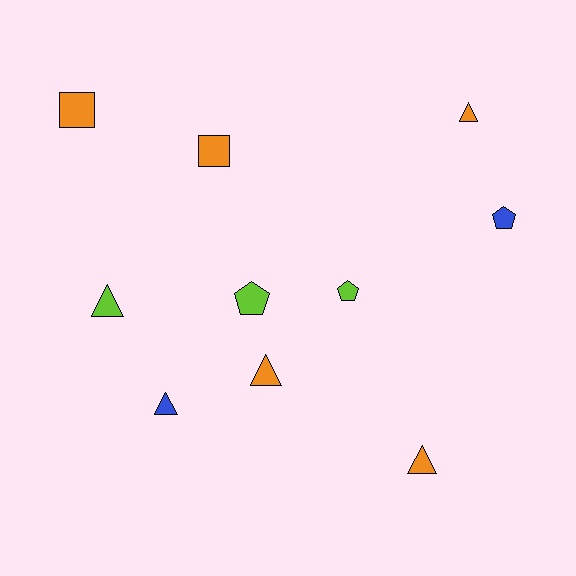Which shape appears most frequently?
Triangle, with 5 objects.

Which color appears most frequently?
Orange, with 5 objects.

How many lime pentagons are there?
There are 2 lime pentagons.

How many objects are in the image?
There are 10 objects.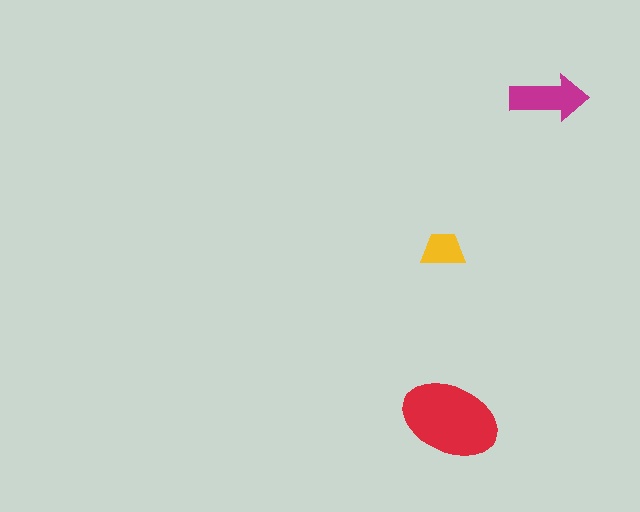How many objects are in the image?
There are 3 objects in the image.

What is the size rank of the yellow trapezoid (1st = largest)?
3rd.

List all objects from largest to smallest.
The red ellipse, the magenta arrow, the yellow trapezoid.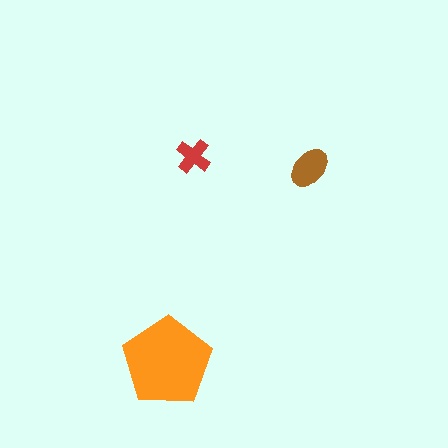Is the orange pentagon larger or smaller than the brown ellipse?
Larger.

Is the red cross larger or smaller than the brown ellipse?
Smaller.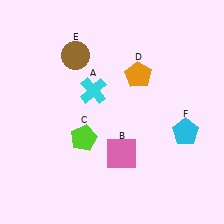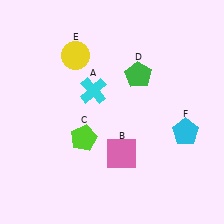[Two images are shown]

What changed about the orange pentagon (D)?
In Image 1, D is orange. In Image 2, it changed to green.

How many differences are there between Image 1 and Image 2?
There are 2 differences between the two images.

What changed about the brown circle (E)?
In Image 1, E is brown. In Image 2, it changed to yellow.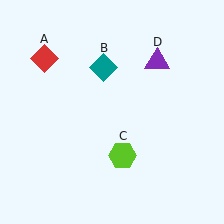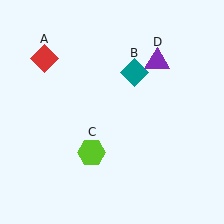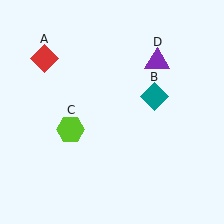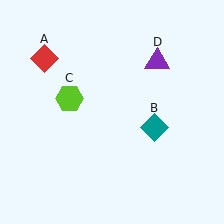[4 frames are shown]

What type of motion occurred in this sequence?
The teal diamond (object B), lime hexagon (object C) rotated clockwise around the center of the scene.